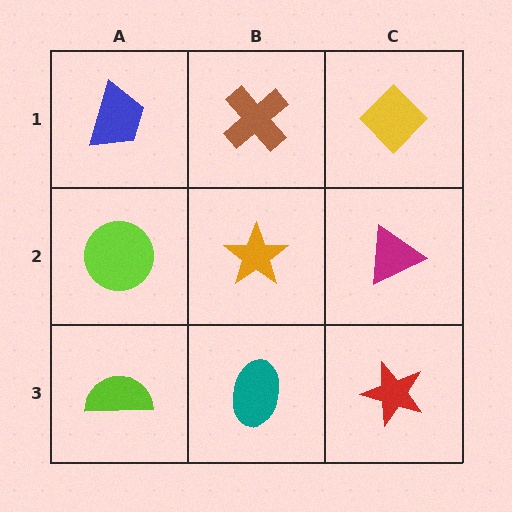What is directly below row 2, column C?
A red star.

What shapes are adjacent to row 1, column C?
A magenta triangle (row 2, column C), a brown cross (row 1, column B).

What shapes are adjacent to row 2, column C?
A yellow diamond (row 1, column C), a red star (row 3, column C), an orange star (row 2, column B).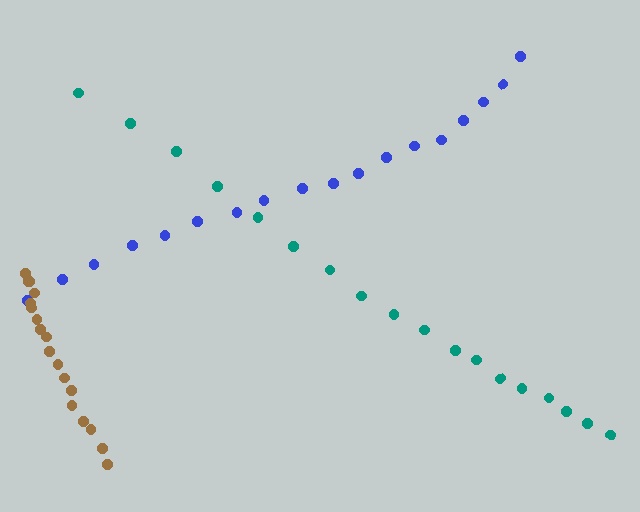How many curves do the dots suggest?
There are 3 distinct paths.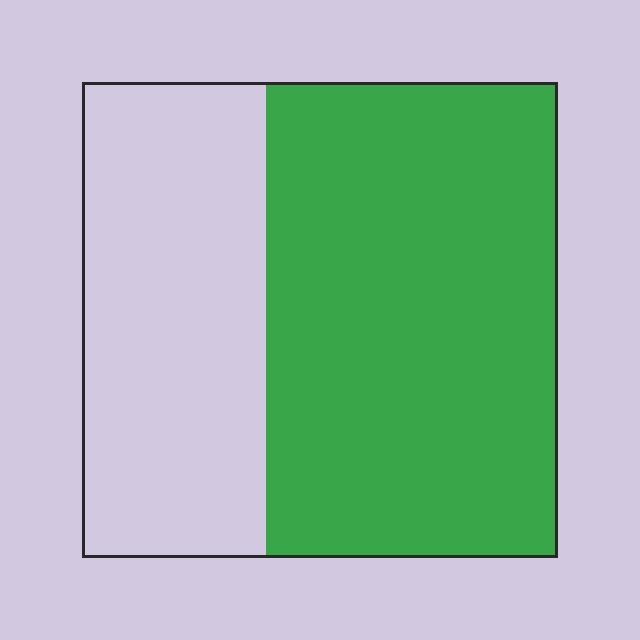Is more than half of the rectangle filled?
Yes.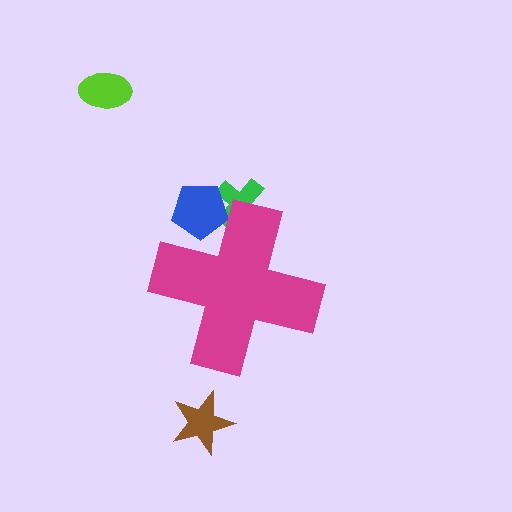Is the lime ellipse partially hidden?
No, the lime ellipse is fully visible.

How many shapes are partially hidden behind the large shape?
2 shapes are partially hidden.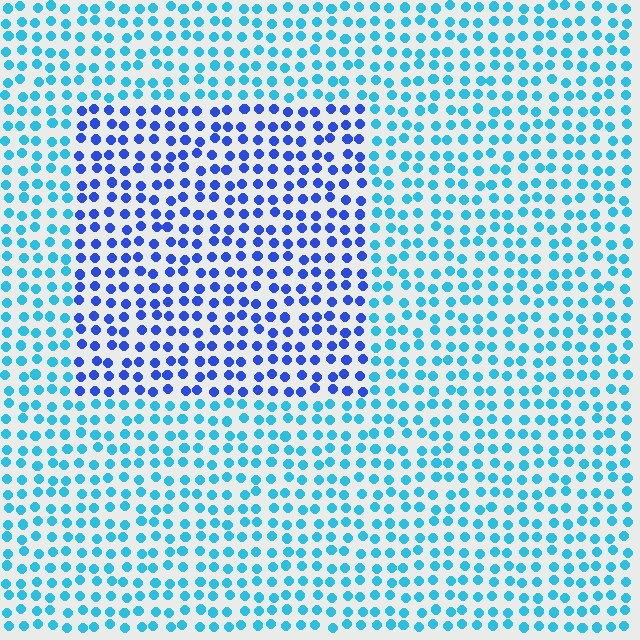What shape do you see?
I see a rectangle.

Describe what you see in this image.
The image is filled with small cyan elements in a uniform arrangement. A rectangle-shaped region is visible where the elements are tinted to a slightly different hue, forming a subtle color boundary.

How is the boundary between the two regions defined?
The boundary is defined purely by a slight shift in hue (about 39 degrees). Spacing, size, and orientation are identical on both sides.